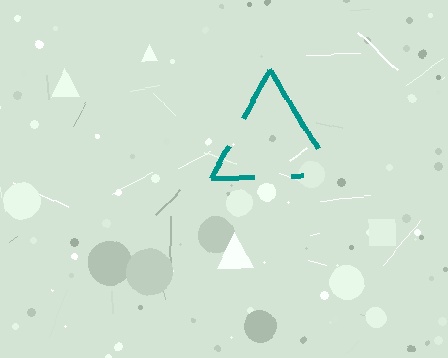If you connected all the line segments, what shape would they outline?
They would outline a triangle.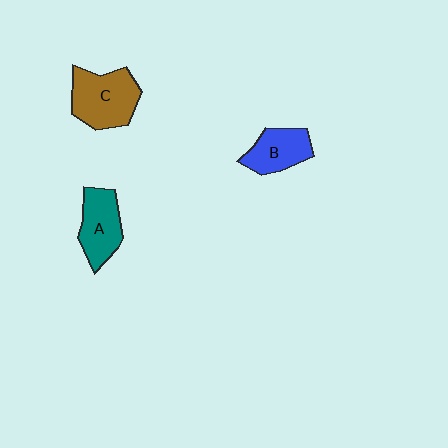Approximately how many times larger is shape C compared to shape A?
Approximately 1.3 times.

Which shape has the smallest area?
Shape B (blue).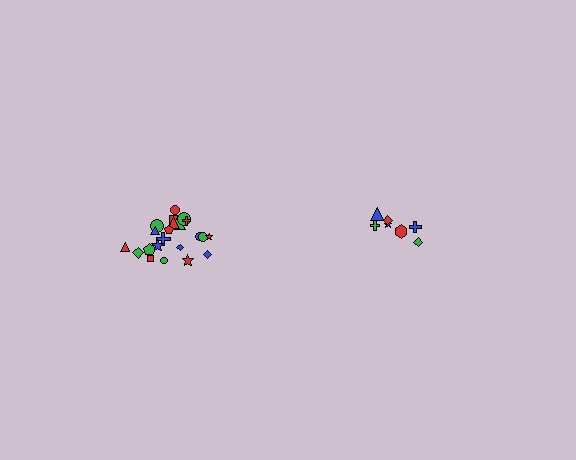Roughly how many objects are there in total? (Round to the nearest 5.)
Roughly 30 objects in total.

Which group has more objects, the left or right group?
The left group.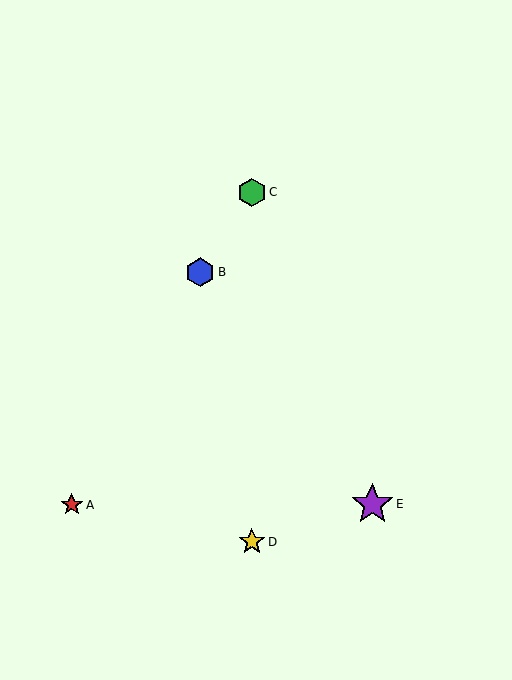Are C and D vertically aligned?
Yes, both are at x≈252.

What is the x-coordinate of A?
Object A is at x≈72.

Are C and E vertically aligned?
No, C is at x≈252 and E is at x≈372.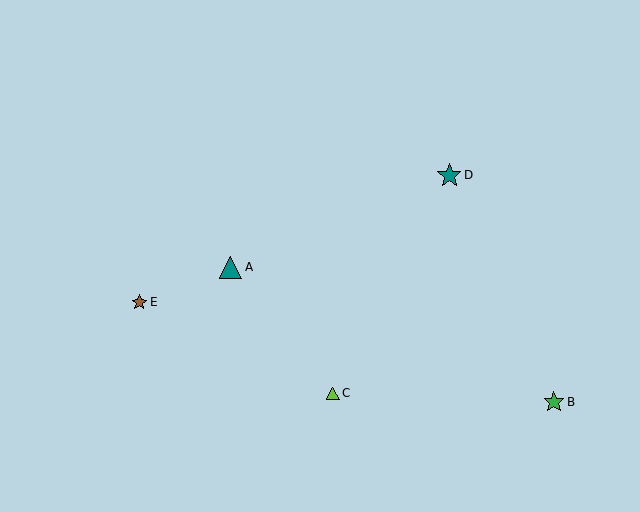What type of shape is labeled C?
Shape C is a lime triangle.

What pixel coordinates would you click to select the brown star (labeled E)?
Click at (139, 302) to select the brown star E.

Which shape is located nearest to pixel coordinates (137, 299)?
The brown star (labeled E) at (139, 302) is nearest to that location.